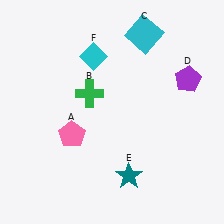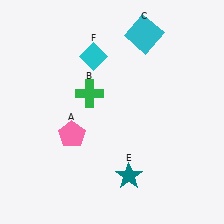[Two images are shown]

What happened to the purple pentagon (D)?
The purple pentagon (D) was removed in Image 2. It was in the top-right area of Image 1.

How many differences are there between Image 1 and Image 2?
There is 1 difference between the two images.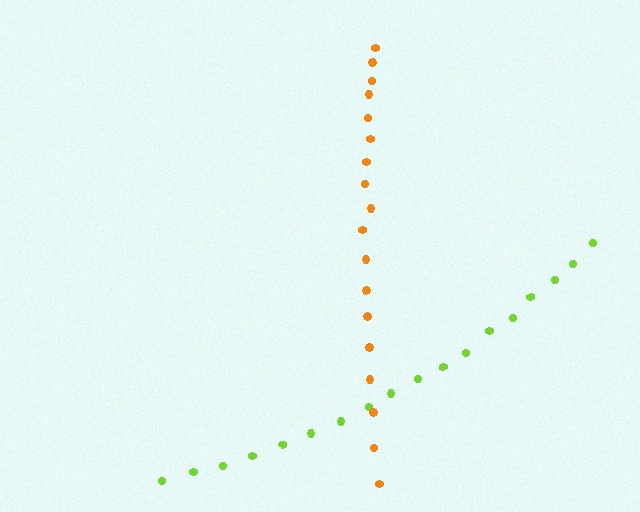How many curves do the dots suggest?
There are 2 distinct paths.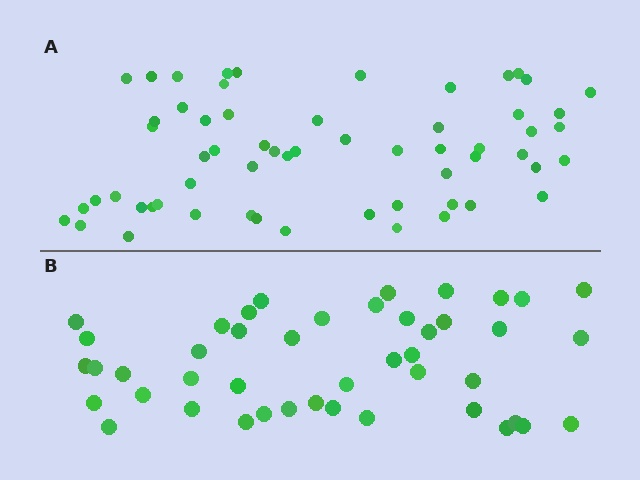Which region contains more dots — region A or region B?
Region A (the top region) has more dots.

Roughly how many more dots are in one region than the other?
Region A has approximately 15 more dots than region B.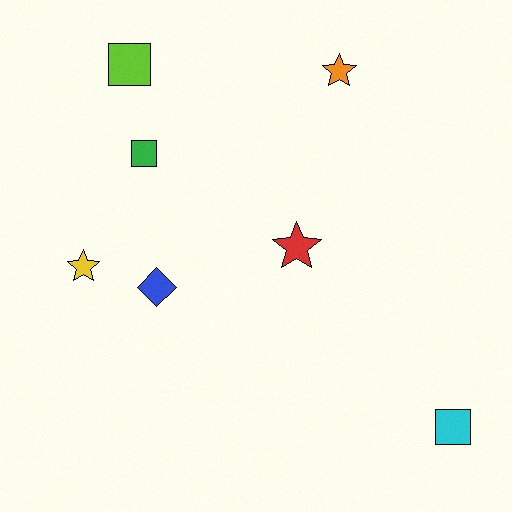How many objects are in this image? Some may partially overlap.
There are 7 objects.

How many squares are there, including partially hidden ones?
There are 3 squares.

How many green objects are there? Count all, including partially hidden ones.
There is 1 green object.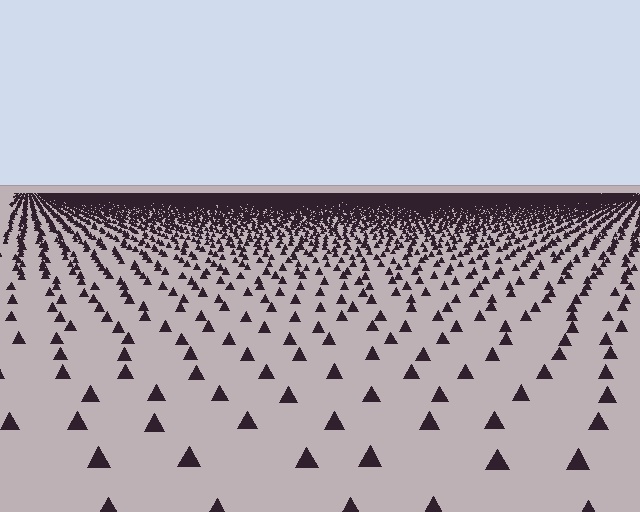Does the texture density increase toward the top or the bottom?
Density increases toward the top.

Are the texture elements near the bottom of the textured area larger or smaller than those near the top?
Larger. Near the bottom, elements are closer to the viewer and appear at a bigger on-screen size.